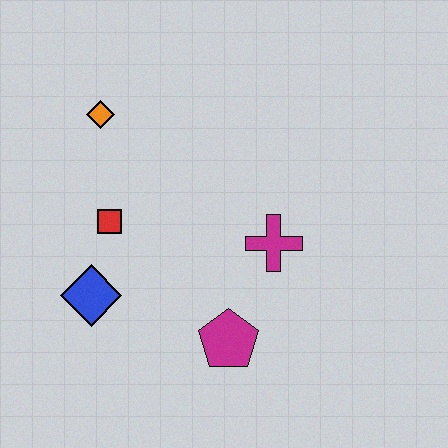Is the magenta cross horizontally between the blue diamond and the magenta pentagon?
No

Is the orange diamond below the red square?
No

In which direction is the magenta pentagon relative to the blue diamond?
The magenta pentagon is to the right of the blue diamond.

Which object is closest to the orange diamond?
The red square is closest to the orange diamond.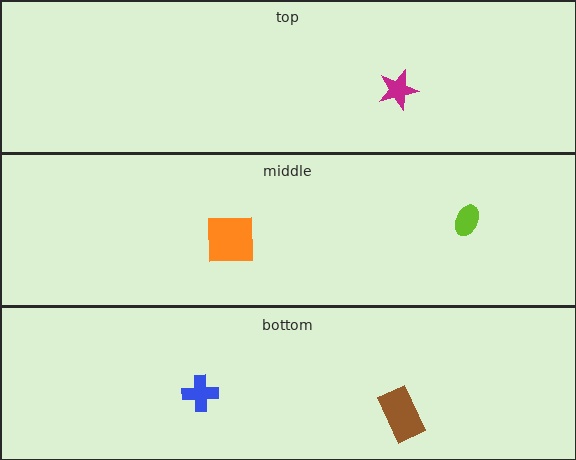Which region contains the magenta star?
The top region.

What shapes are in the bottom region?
The brown rectangle, the blue cross.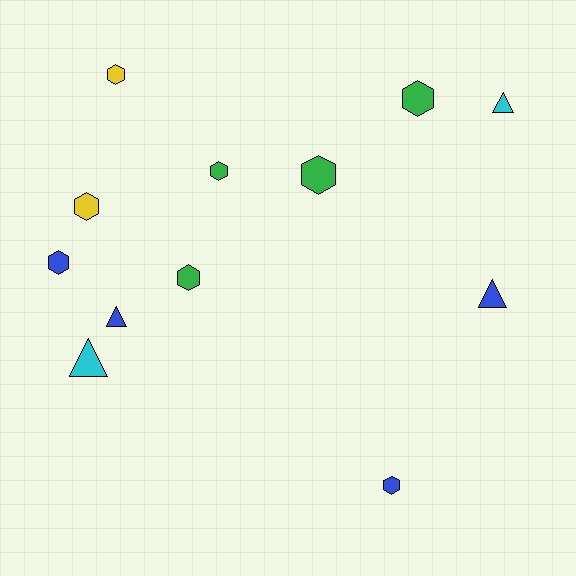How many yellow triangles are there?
There are no yellow triangles.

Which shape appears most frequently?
Hexagon, with 8 objects.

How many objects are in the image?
There are 12 objects.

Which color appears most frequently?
Green, with 4 objects.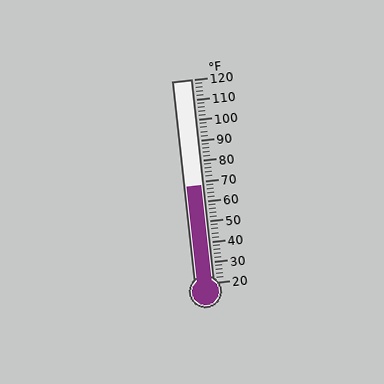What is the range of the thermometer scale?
The thermometer scale ranges from 20°F to 120°F.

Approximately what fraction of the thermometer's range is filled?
The thermometer is filled to approximately 50% of its range.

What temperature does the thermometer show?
The thermometer shows approximately 68°F.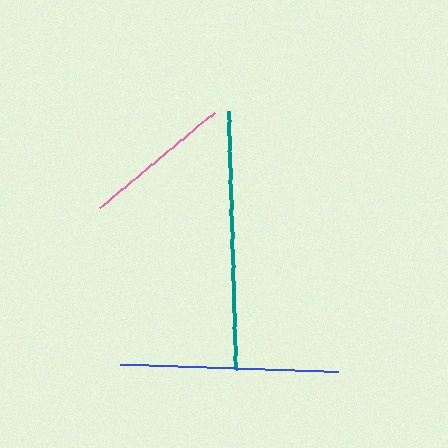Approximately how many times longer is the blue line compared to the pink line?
The blue line is approximately 1.5 times the length of the pink line.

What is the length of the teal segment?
The teal segment is approximately 258 pixels long.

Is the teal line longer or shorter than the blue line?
The teal line is longer than the blue line.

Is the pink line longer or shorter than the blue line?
The blue line is longer than the pink line.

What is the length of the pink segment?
The pink segment is approximately 149 pixels long.